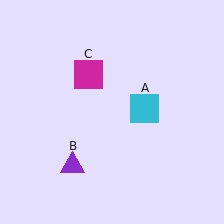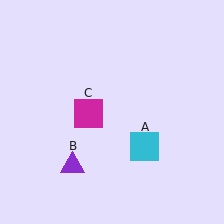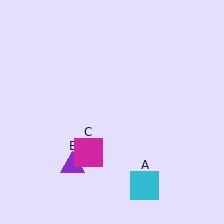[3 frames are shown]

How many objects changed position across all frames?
2 objects changed position: cyan square (object A), magenta square (object C).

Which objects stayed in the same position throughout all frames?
Purple triangle (object B) remained stationary.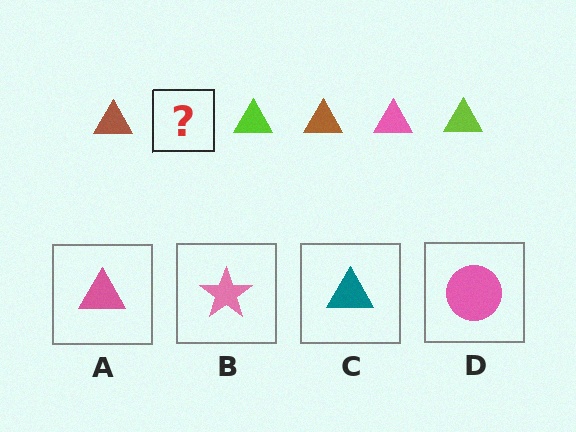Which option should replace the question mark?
Option A.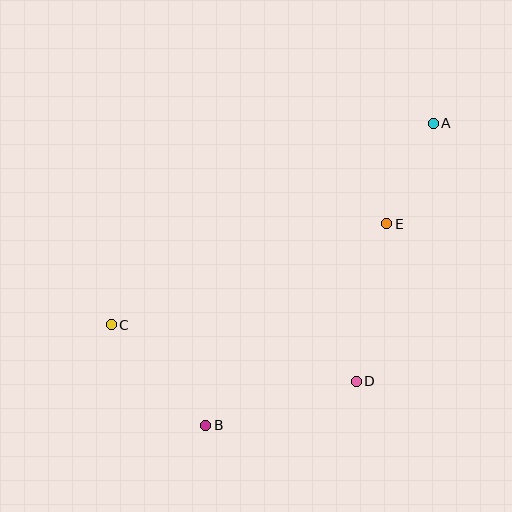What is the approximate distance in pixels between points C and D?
The distance between C and D is approximately 251 pixels.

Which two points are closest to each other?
Points A and E are closest to each other.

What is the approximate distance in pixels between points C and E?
The distance between C and E is approximately 293 pixels.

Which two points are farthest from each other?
Points A and C are farthest from each other.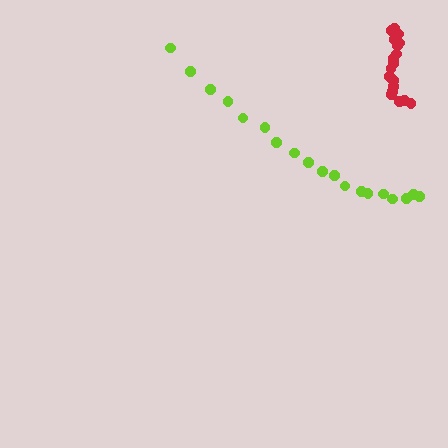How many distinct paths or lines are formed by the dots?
There are 2 distinct paths.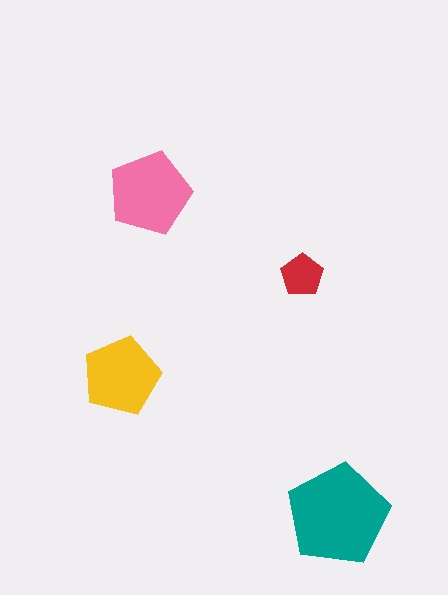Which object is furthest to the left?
The yellow pentagon is leftmost.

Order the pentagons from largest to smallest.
the teal one, the pink one, the yellow one, the red one.